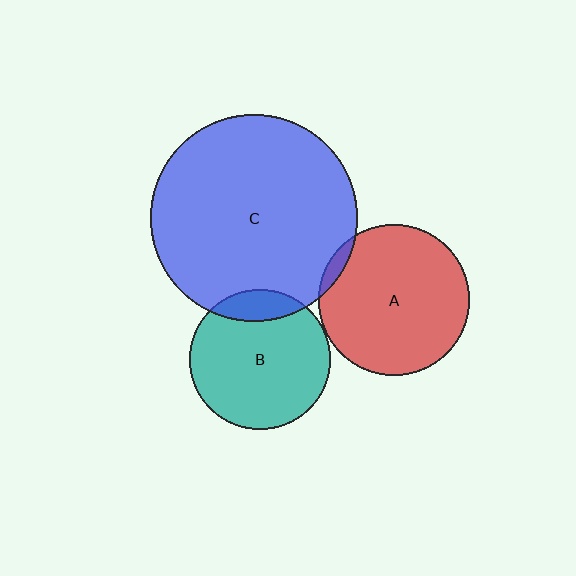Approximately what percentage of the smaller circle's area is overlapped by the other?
Approximately 5%.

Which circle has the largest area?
Circle C (blue).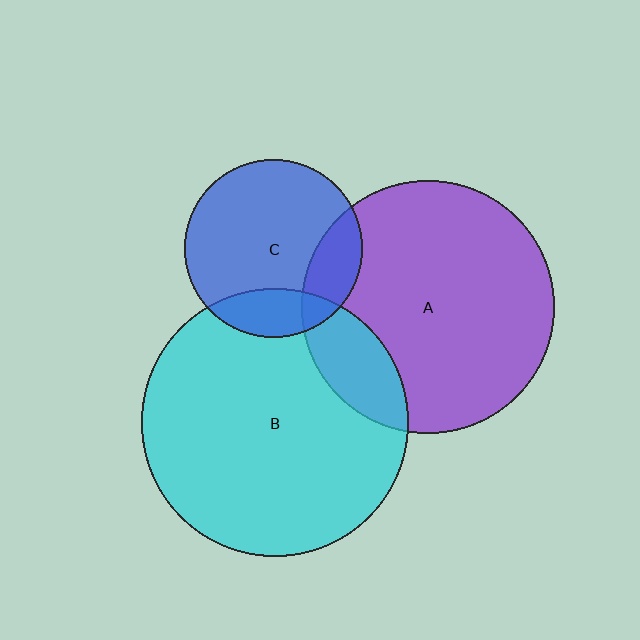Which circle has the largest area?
Circle B (cyan).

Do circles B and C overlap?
Yes.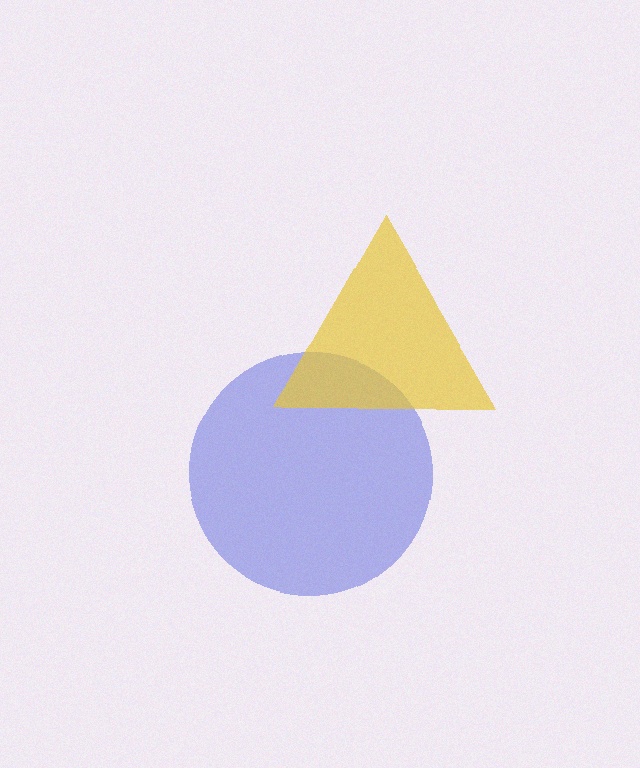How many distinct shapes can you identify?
There are 2 distinct shapes: a blue circle, a yellow triangle.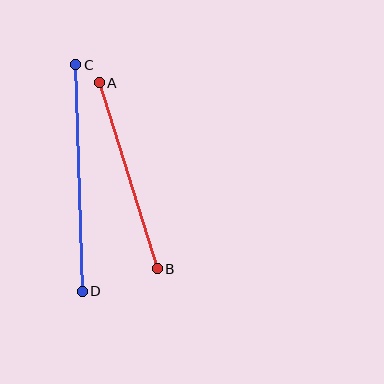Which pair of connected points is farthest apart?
Points C and D are farthest apart.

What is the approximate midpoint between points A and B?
The midpoint is at approximately (128, 176) pixels.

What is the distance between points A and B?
The distance is approximately 195 pixels.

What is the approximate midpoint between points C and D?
The midpoint is at approximately (79, 178) pixels.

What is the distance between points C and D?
The distance is approximately 227 pixels.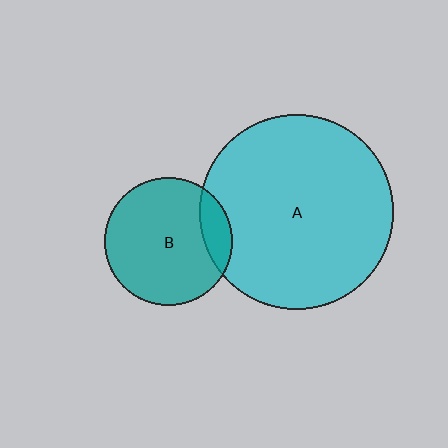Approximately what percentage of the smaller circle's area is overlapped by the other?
Approximately 15%.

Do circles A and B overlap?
Yes.